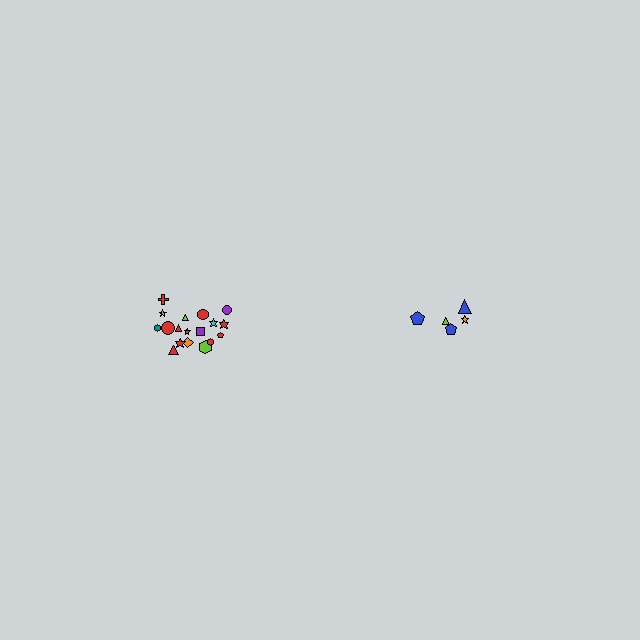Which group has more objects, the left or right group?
The left group.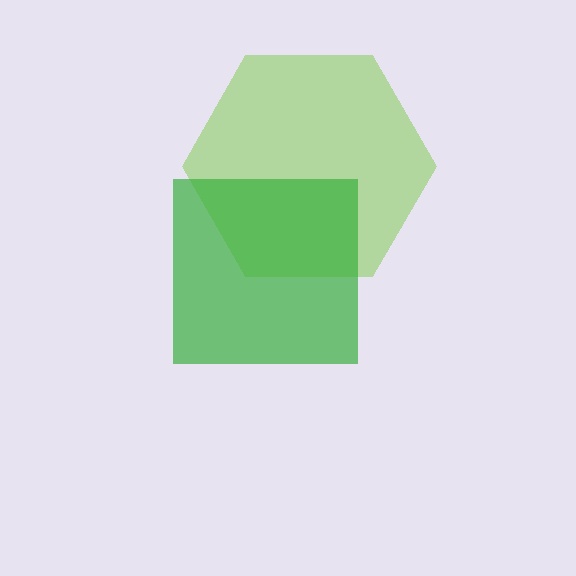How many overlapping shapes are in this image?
There are 2 overlapping shapes in the image.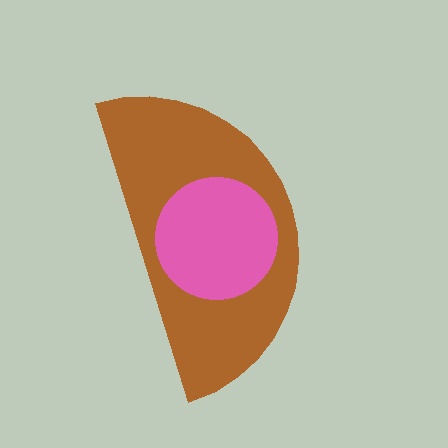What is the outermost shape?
The brown semicircle.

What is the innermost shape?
The pink circle.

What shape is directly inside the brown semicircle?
The pink circle.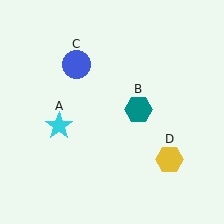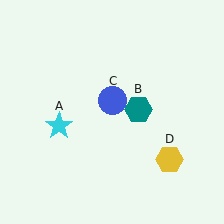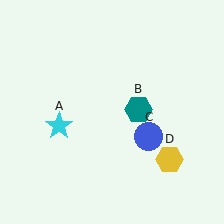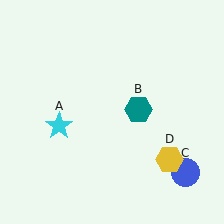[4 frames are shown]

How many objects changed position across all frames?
1 object changed position: blue circle (object C).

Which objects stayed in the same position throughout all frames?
Cyan star (object A) and teal hexagon (object B) and yellow hexagon (object D) remained stationary.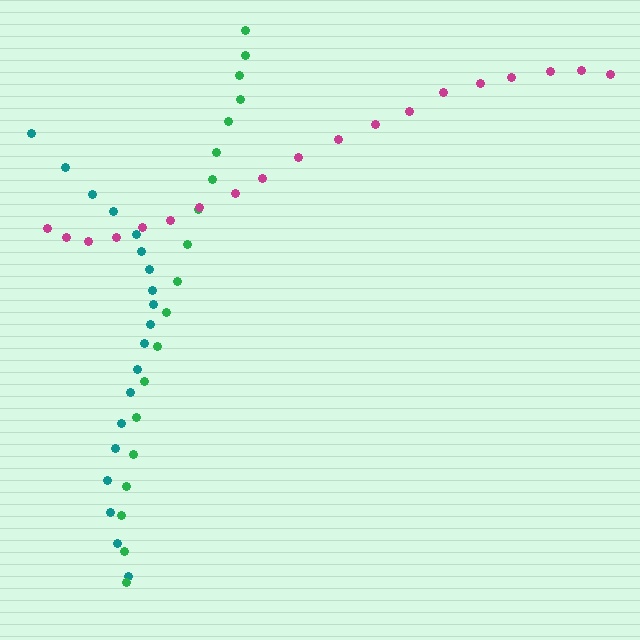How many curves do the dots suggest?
There are 3 distinct paths.